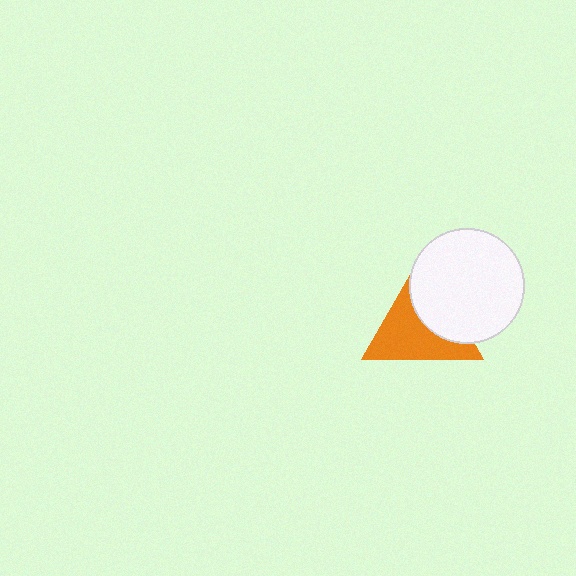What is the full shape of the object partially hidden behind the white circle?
The partially hidden object is an orange triangle.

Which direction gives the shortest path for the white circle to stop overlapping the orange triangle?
Moving right gives the shortest separation.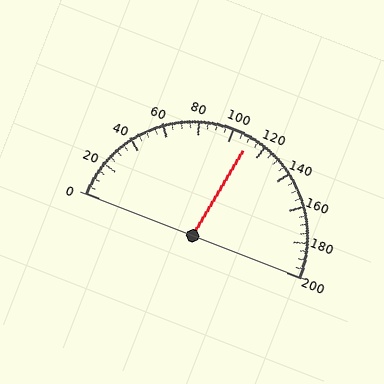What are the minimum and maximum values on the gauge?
The gauge ranges from 0 to 200.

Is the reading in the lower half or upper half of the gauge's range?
The reading is in the upper half of the range (0 to 200).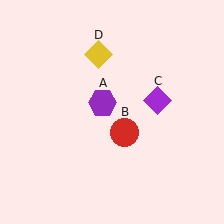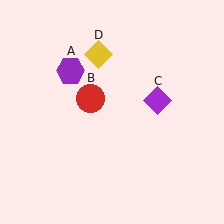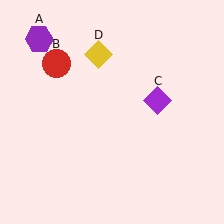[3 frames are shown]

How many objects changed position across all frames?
2 objects changed position: purple hexagon (object A), red circle (object B).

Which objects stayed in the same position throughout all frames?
Purple diamond (object C) and yellow diamond (object D) remained stationary.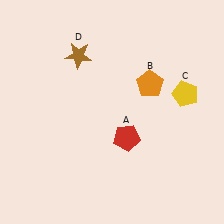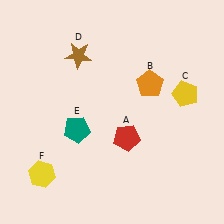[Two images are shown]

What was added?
A teal pentagon (E), a yellow hexagon (F) were added in Image 2.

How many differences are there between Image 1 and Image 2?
There are 2 differences between the two images.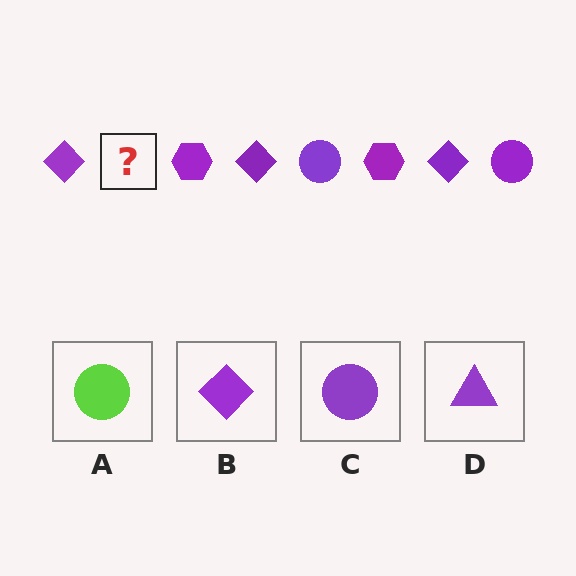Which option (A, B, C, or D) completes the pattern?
C.